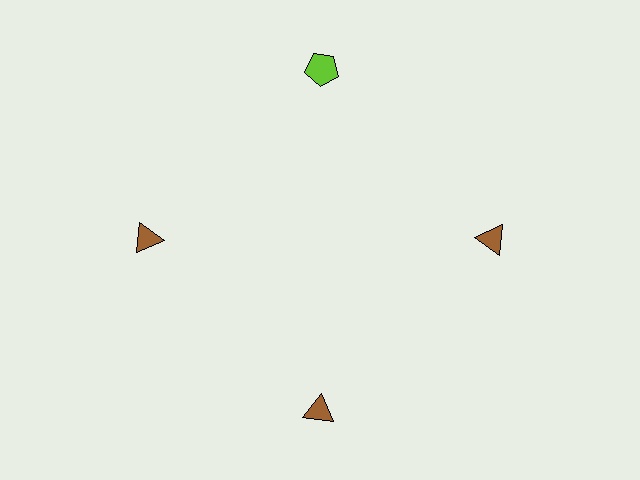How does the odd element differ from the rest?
It differs in both color (lime instead of brown) and shape (pentagon instead of triangle).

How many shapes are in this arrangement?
There are 4 shapes arranged in a ring pattern.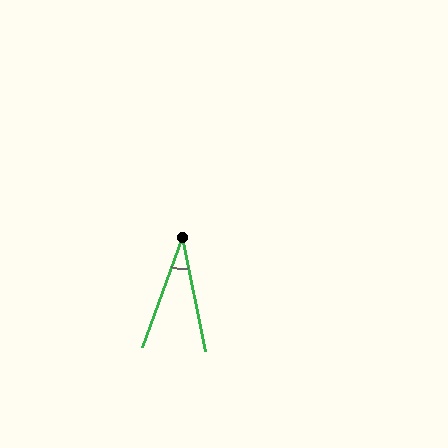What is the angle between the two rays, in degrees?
Approximately 32 degrees.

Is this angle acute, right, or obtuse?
It is acute.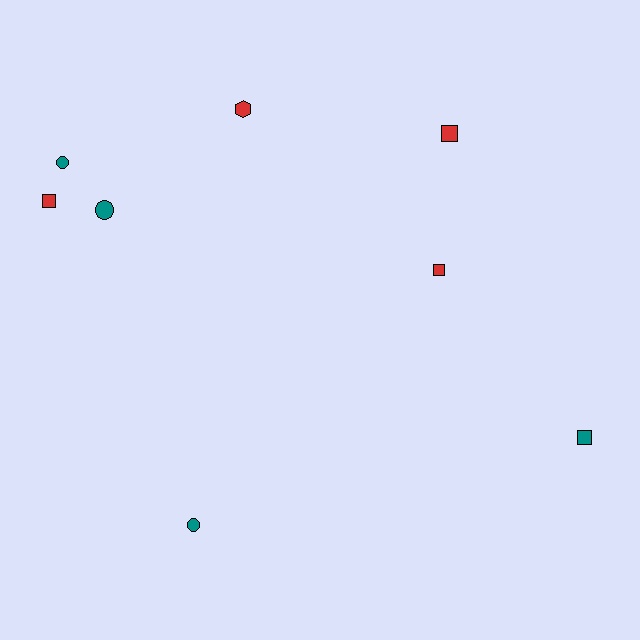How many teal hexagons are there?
There are no teal hexagons.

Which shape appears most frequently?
Square, with 4 objects.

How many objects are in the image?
There are 8 objects.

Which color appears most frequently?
Teal, with 4 objects.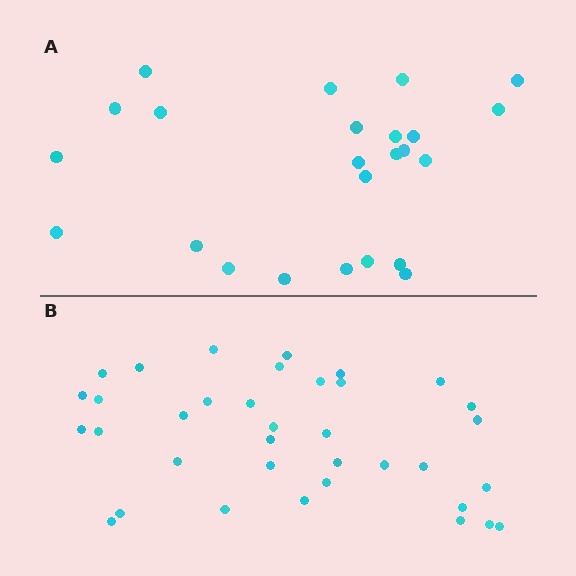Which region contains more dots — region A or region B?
Region B (the bottom region) has more dots.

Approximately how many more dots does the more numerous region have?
Region B has roughly 12 or so more dots than region A.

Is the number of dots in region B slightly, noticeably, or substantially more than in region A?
Region B has substantially more. The ratio is roughly 1.5 to 1.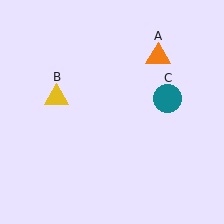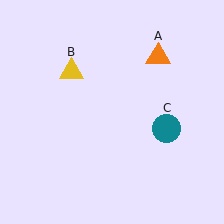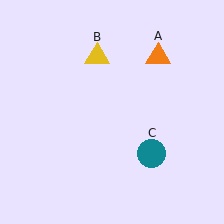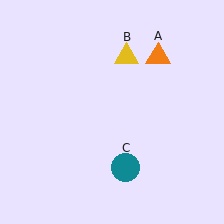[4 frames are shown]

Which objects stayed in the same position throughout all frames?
Orange triangle (object A) remained stationary.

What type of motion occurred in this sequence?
The yellow triangle (object B), teal circle (object C) rotated clockwise around the center of the scene.